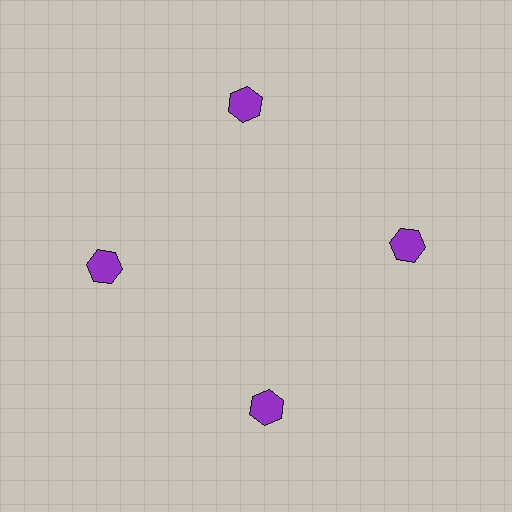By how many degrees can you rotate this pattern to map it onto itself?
The pattern maps onto itself every 90 degrees of rotation.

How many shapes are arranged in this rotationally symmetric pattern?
There are 4 shapes, arranged in 4 groups of 1.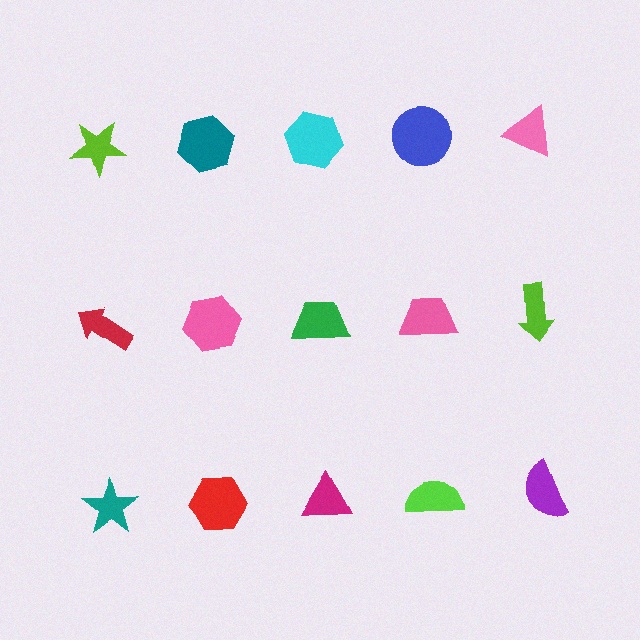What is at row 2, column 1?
A red arrow.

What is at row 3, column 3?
A magenta triangle.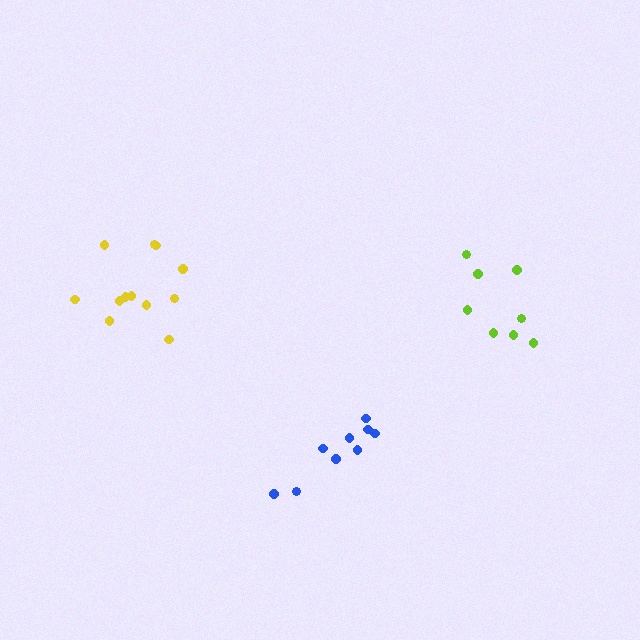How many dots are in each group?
Group 1: 9 dots, Group 2: 12 dots, Group 3: 8 dots (29 total).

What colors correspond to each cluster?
The clusters are colored: blue, yellow, lime.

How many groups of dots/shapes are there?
There are 3 groups.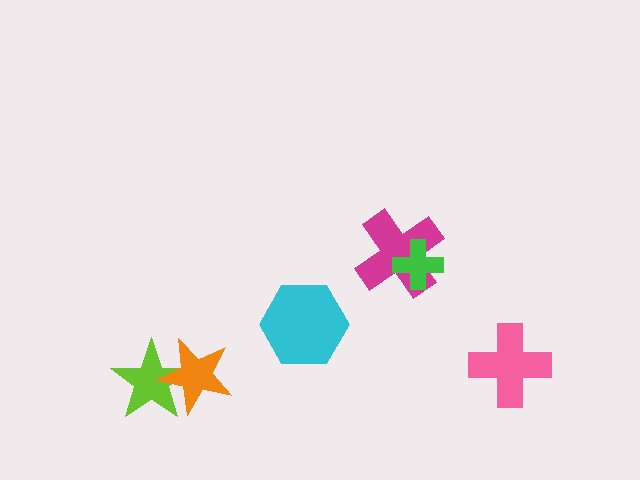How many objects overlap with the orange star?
1 object overlaps with the orange star.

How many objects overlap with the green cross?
1 object overlaps with the green cross.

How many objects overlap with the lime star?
1 object overlaps with the lime star.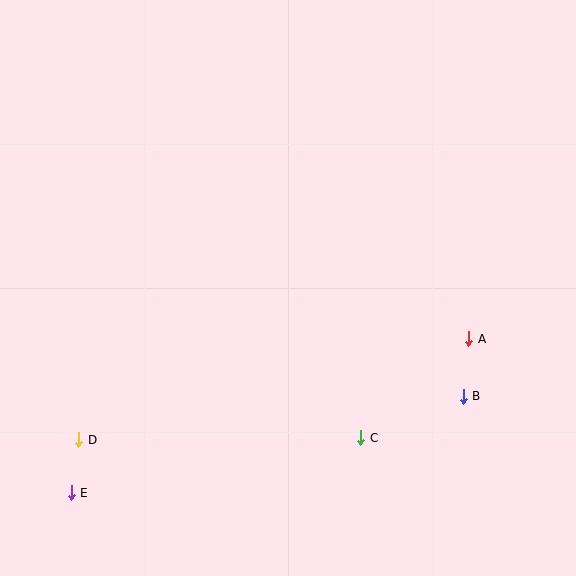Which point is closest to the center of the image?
Point C at (361, 438) is closest to the center.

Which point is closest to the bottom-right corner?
Point B is closest to the bottom-right corner.